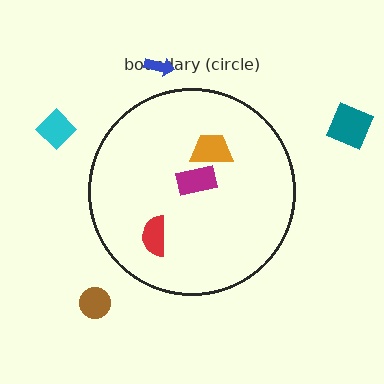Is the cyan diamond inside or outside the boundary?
Outside.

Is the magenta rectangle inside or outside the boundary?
Inside.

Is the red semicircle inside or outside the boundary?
Inside.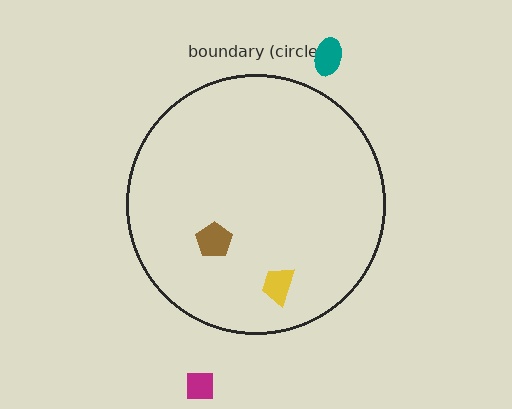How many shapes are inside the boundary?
2 inside, 2 outside.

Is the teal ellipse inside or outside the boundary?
Outside.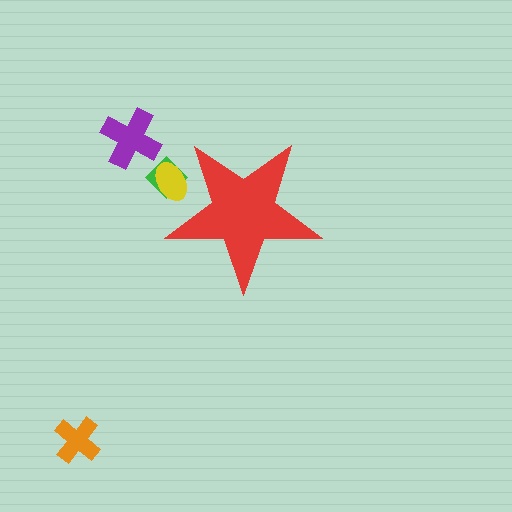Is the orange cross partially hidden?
No, the orange cross is fully visible.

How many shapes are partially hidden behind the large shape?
2 shapes are partially hidden.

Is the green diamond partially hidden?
Yes, the green diamond is partially hidden behind the red star.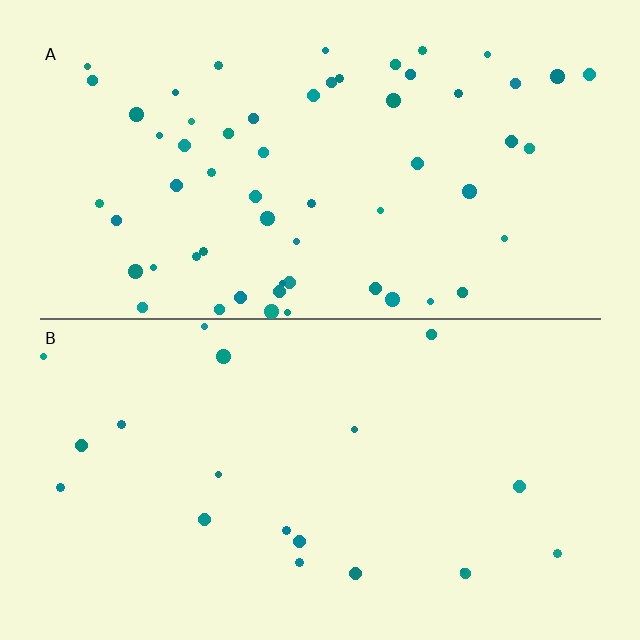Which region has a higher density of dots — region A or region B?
A (the top).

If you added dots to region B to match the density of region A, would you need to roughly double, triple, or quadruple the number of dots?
Approximately triple.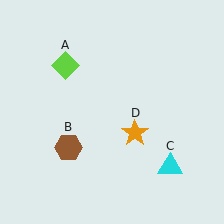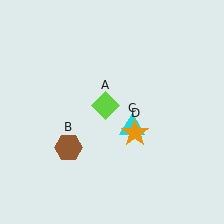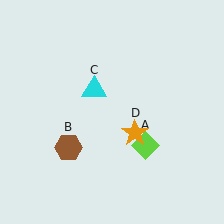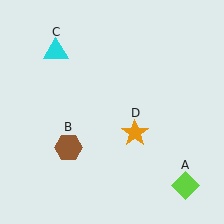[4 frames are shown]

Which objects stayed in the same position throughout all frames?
Brown hexagon (object B) and orange star (object D) remained stationary.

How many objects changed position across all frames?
2 objects changed position: lime diamond (object A), cyan triangle (object C).